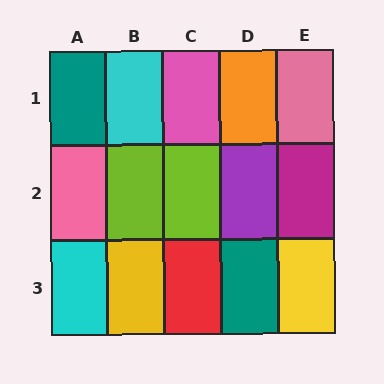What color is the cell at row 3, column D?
Teal.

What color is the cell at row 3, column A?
Cyan.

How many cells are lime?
2 cells are lime.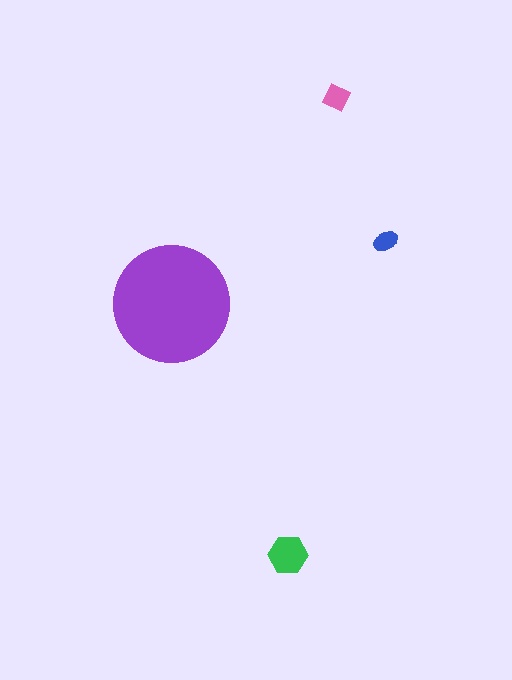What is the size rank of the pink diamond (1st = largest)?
3rd.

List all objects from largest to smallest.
The purple circle, the green hexagon, the pink diamond, the blue ellipse.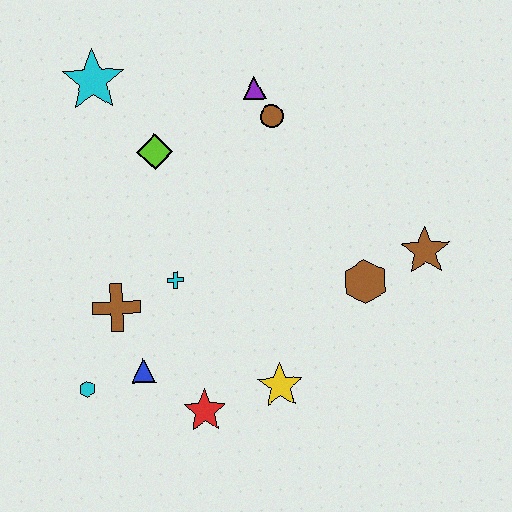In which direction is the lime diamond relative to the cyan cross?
The lime diamond is above the cyan cross.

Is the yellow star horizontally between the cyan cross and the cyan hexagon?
No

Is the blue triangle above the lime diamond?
No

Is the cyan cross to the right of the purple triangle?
No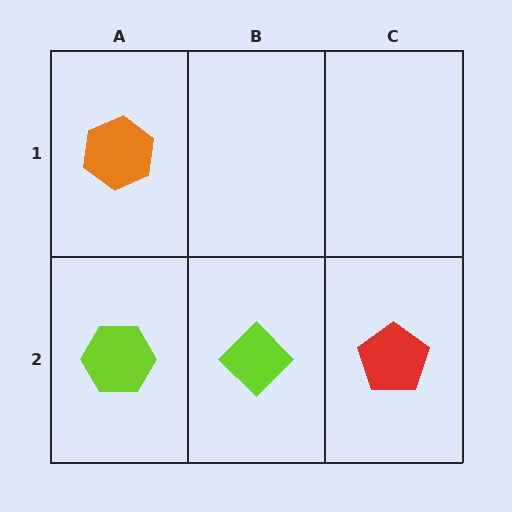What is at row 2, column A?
A lime hexagon.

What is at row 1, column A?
An orange hexagon.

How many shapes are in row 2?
3 shapes.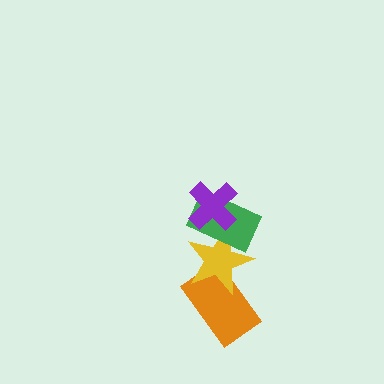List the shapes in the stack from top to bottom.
From top to bottom: the purple cross, the green rectangle, the yellow star, the orange rectangle.